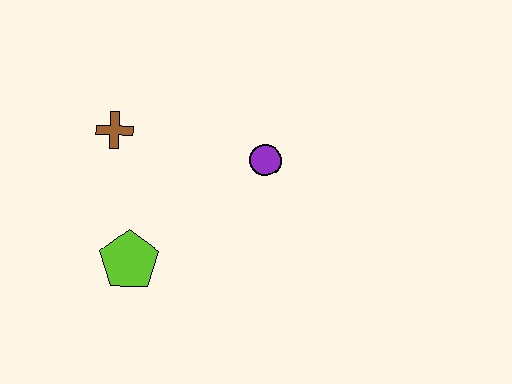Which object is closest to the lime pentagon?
The brown cross is closest to the lime pentagon.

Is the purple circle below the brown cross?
Yes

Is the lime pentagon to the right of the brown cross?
Yes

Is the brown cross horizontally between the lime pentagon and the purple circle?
No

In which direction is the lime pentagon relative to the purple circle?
The lime pentagon is to the left of the purple circle.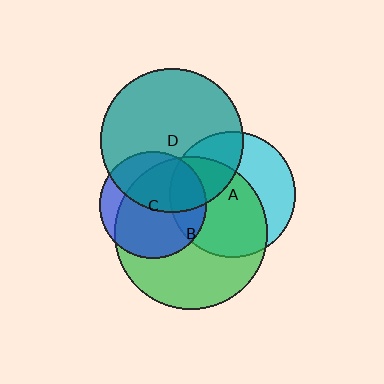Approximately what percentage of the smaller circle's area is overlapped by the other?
Approximately 25%.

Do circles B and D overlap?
Yes.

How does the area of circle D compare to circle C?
Approximately 1.8 times.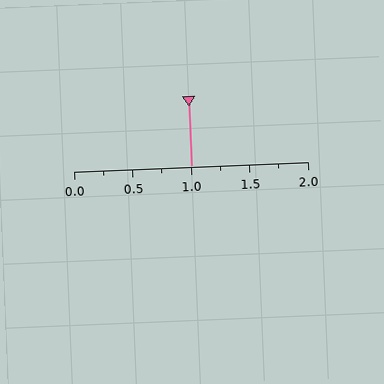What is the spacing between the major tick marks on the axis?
The major ticks are spaced 0.5 apart.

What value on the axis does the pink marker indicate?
The marker indicates approximately 1.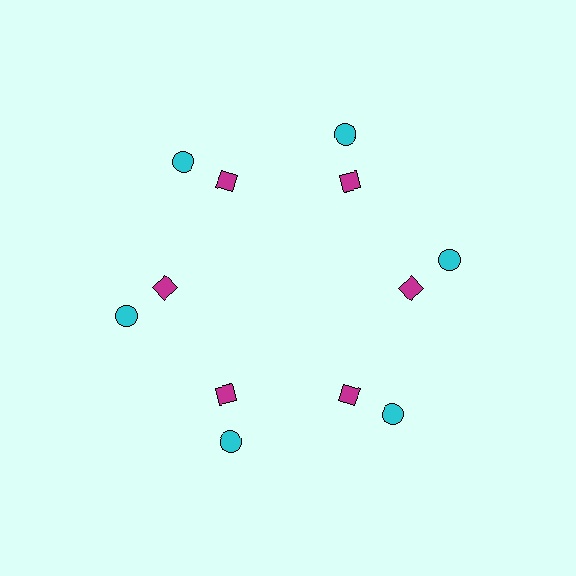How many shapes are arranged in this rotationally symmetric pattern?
There are 12 shapes, arranged in 6 groups of 2.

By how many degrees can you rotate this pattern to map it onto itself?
The pattern maps onto itself every 60 degrees of rotation.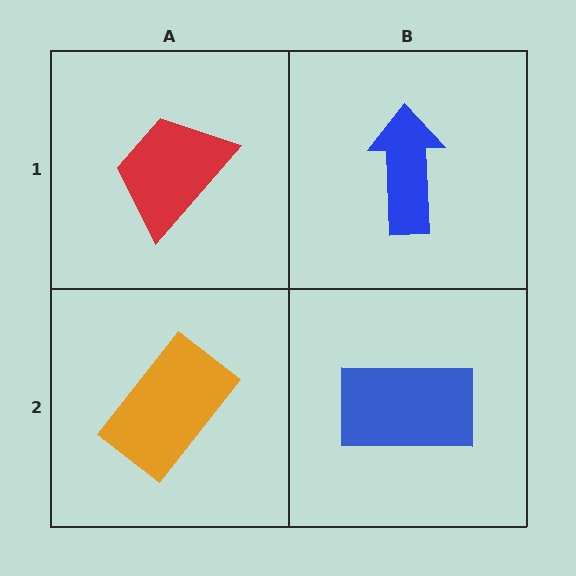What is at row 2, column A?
An orange rectangle.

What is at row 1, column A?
A red trapezoid.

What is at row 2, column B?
A blue rectangle.